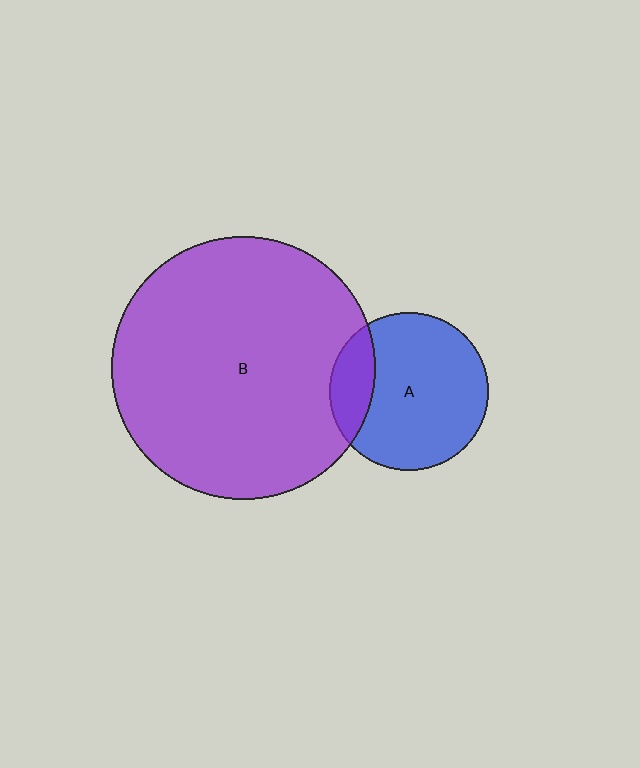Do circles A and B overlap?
Yes.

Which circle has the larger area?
Circle B (purple).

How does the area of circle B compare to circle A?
Approximately 2.8 times.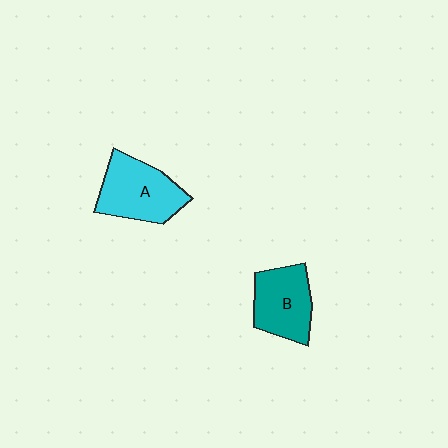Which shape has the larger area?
Shape A (cyan).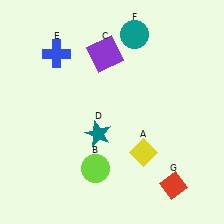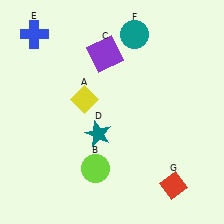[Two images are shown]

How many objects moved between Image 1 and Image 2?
2 objects moved between the two images.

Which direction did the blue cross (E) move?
The blue cross (E) moved left.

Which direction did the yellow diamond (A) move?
The yellow diamond (A) moved left.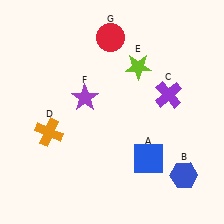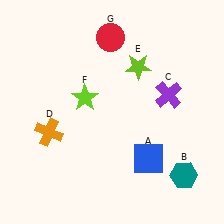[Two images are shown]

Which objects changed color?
B changed from blue to teal. F changed from purple to lime.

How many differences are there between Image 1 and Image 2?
There are 2 differences between the two images.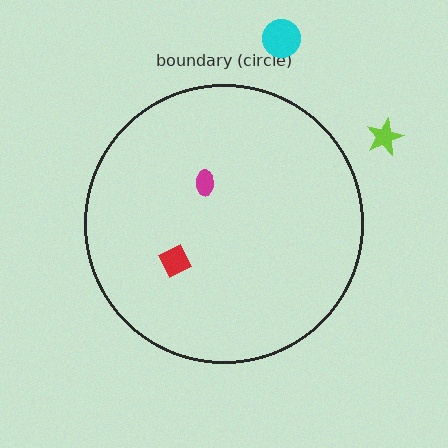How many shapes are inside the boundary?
2 inside, 2 outside.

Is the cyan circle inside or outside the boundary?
Outside.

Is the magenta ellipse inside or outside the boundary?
Inside.